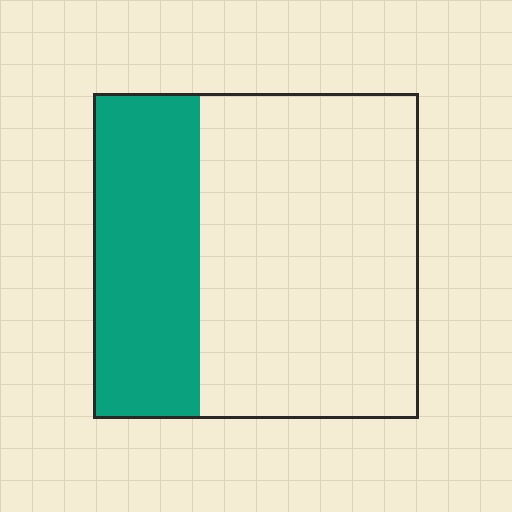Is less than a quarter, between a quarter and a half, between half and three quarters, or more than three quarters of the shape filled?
Between a quarter and a half.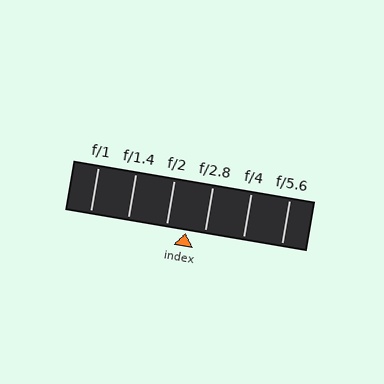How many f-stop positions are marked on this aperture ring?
There are 6 f-stop positions marked.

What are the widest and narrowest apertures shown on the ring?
The widest aperture shown is f/1 and the narrowest is f/5.6.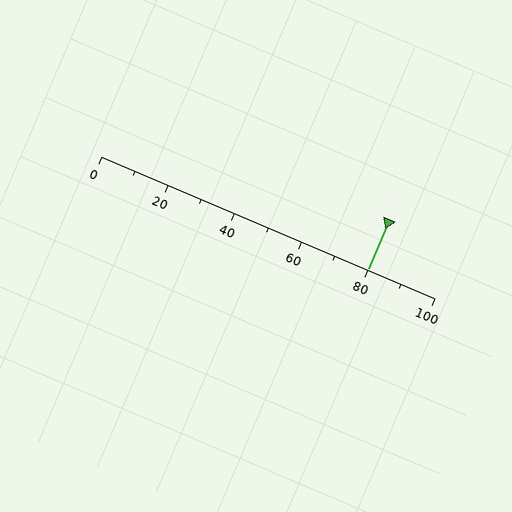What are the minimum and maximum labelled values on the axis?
The axis runs from 0 to 100.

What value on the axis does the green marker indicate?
The marker indicates approximately 80.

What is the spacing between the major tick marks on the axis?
The major ticks are spaced 20 apart.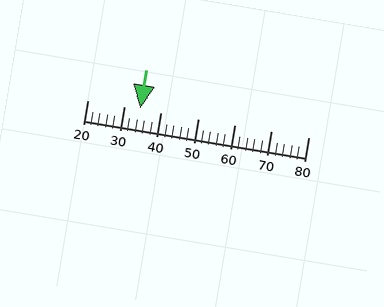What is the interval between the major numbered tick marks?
The major tick marks are spaced 10 units apart.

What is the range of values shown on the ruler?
The ruler shows values from 20 to 80.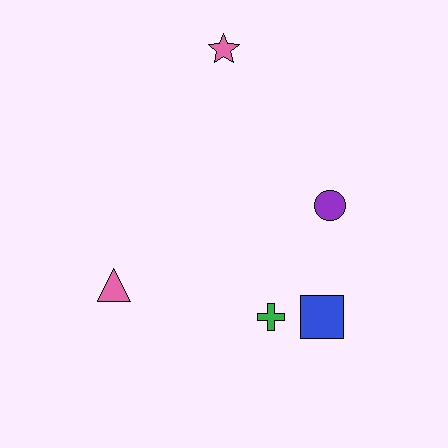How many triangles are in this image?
There is 1 triangle.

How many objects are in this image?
There are 5 objects.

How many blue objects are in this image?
There is 1 blue object.